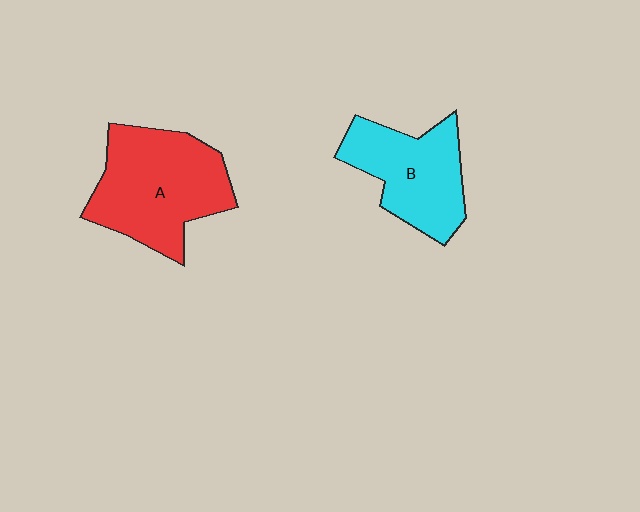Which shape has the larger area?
Shape A (red).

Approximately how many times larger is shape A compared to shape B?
Approximately 1.3 times.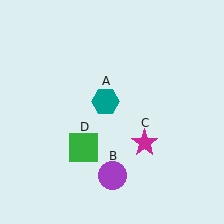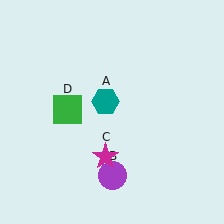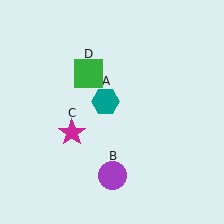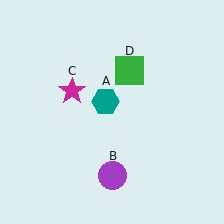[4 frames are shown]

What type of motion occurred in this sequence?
The magenta star (object C), green square (object D) rotated clockwise around the center of the scene.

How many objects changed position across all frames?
2 objects changed position: magenta star (object C), green square (object D).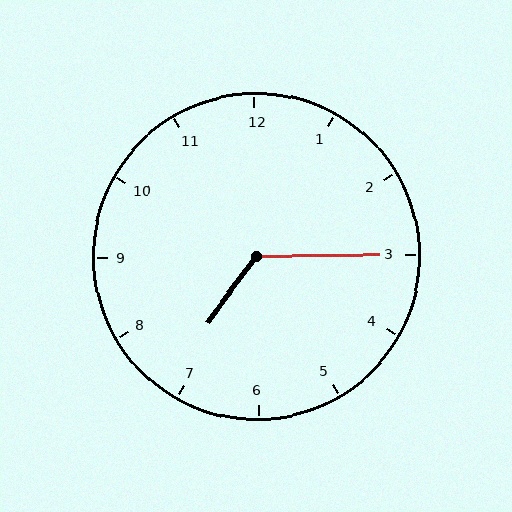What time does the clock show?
7:15.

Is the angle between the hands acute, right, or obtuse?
It is obtuse.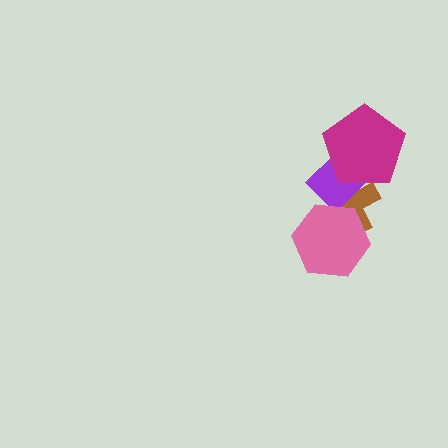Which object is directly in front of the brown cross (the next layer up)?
The purple diamond is directly in front of the brown cross.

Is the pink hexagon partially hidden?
No, no other shape covers it.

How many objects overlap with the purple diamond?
3 objects overlap with the purple diamond.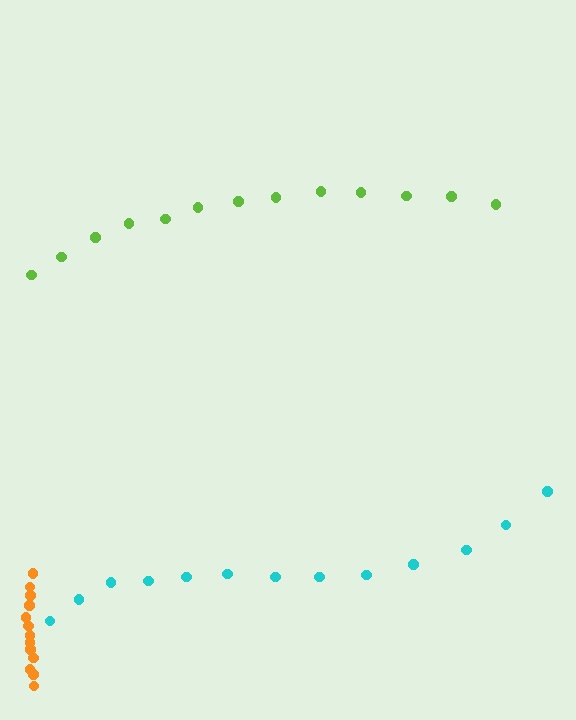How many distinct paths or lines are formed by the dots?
There are 3 distinct paths.